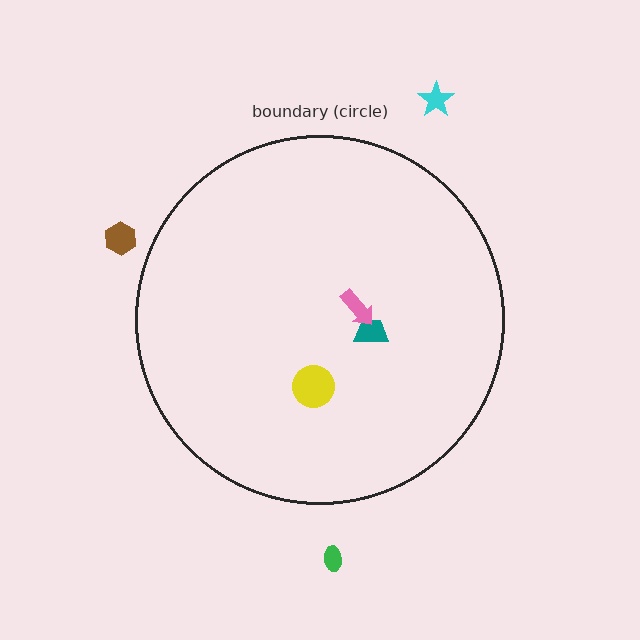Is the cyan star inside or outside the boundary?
Outside.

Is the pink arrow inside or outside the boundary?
Inside.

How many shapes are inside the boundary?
3 inside, 3 outside.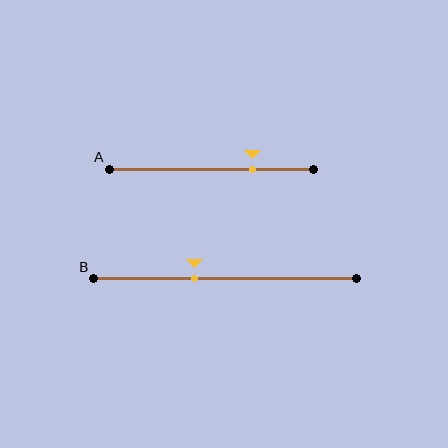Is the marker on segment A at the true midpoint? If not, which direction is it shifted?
No, the marker on segment A is shifted to the right by about 20% of the segment length.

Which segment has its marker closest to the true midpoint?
Segment B has its marker closest to the true midpoint.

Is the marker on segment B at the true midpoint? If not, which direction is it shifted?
No, the marker on segment B is shifted to the left by about 12% of the segment length.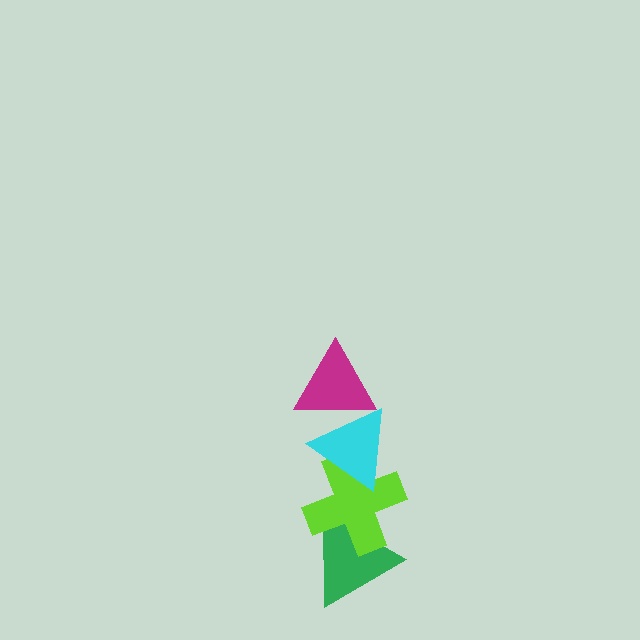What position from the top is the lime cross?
The lime cross is 3rd from the top.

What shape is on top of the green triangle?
The lime cross is on top of the green triangle.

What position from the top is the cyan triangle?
The cyan triangle is 2nd from the top.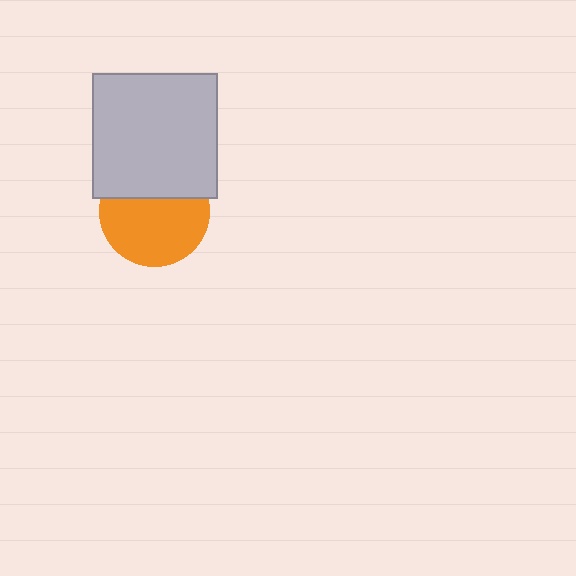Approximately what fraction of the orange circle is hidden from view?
Roughly 36% of the orange circle is hidden behind the light gray square.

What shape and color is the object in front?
The object in front is a light gray square.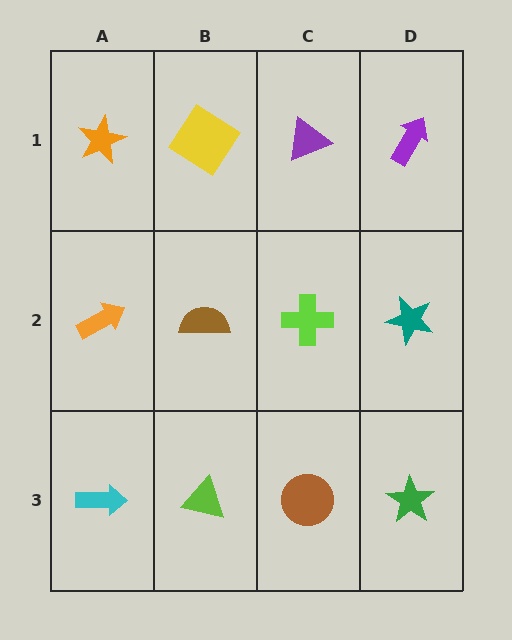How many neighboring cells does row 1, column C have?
3.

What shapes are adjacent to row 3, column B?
A brown semicircle (row 2, column B), a cyan arrow (row 3, column A), a brown circle (row 3, column C).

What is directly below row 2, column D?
A green star.